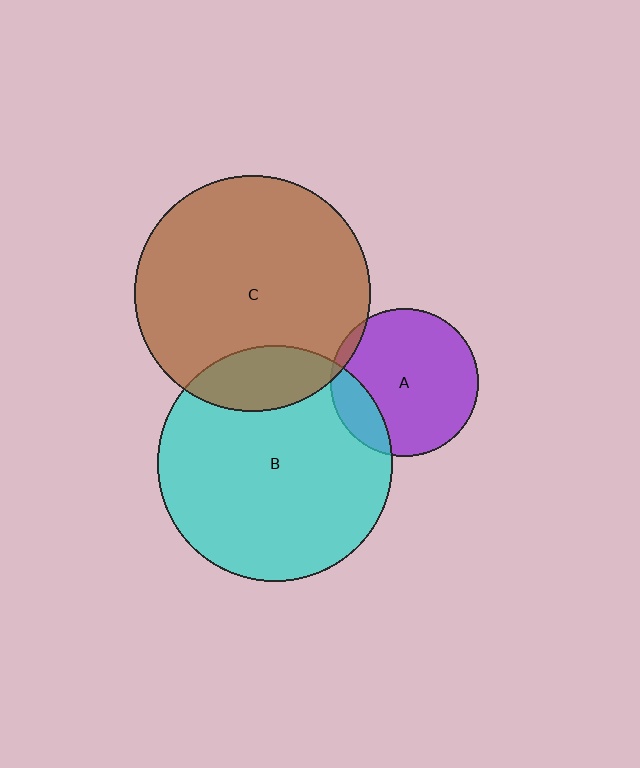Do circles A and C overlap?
Yes.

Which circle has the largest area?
Circle C (brown).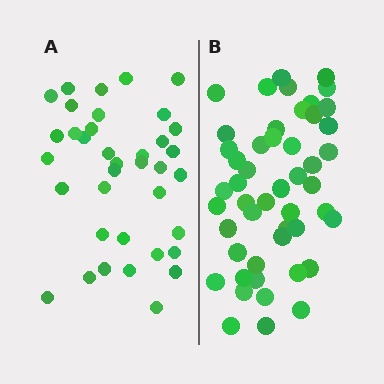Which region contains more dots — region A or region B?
Region B (the right region) has more dots.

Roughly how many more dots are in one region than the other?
Region B has roughly 12 or so more dots than region A.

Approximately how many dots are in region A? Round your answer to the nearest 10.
About 40 dots. (The exact count is 37, which rounds to 40.)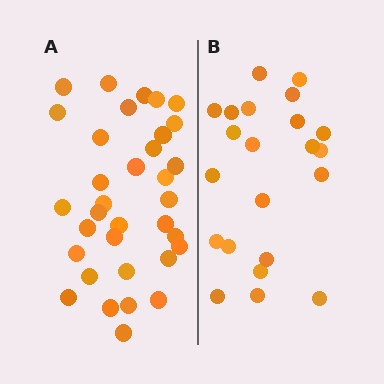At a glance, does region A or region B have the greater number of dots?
Region A (the left region) has more dots.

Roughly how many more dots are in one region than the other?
Region A has roughly 12 or so more dots than region B.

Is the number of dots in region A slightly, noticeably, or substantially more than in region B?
Region A has substantially more. The ratio is roughly 1.5 to 1.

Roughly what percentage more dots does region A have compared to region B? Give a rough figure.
About 55% more.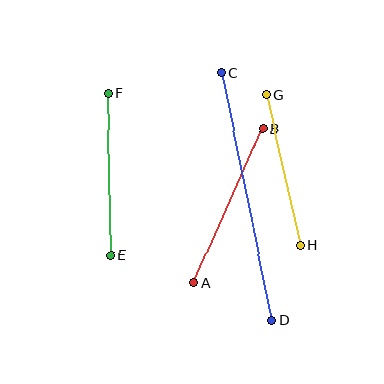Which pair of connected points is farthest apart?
Points C and D are farthest apart.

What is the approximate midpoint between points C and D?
The midpoint is at approximately (246, 196) pixels.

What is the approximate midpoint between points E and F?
The midpoint is at approximately (109, 175) pixels.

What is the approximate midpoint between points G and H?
The midpoint is at approximately (283, 170) pixels.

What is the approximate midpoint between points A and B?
The midpoint is at approximately (228, 206) pixels.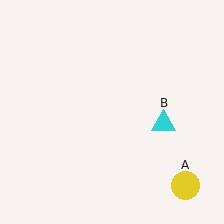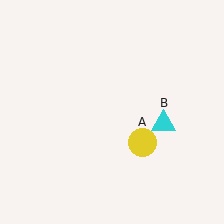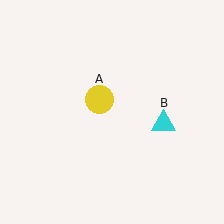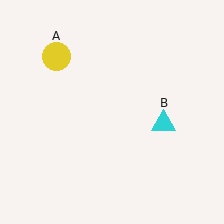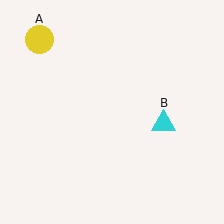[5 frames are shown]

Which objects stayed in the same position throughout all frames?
Cyan triangle (object B) remained stationary.